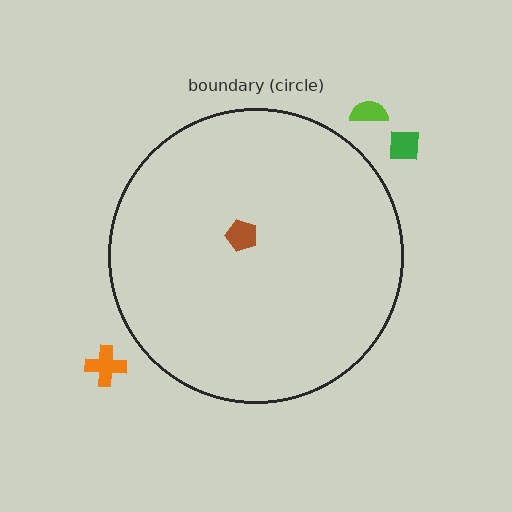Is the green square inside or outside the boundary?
Outside.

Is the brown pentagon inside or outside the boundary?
Inside.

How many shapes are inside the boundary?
1 inside, 3 outside.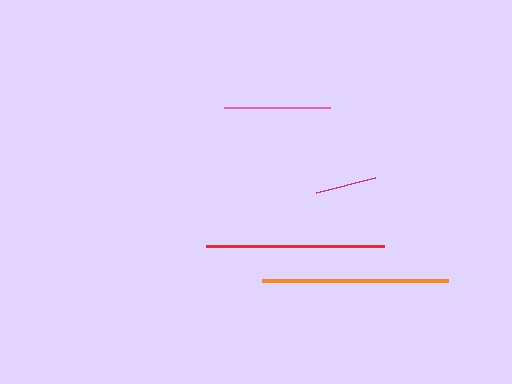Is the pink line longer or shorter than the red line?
The red line is longer than the pink line.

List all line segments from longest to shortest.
From longest to shortest: orange, red, pink, magenta.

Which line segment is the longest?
The orange line is the longest at approximately 186 pixels.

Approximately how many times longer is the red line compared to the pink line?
The red line is approximately 1.7 times the length of the pink line.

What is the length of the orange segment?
The orange segment is approximately 186 pixels long.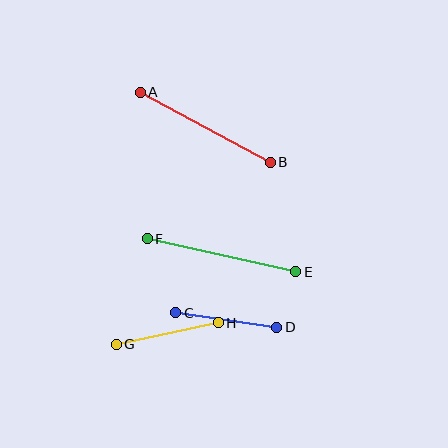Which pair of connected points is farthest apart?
Points E and F are farthest apart.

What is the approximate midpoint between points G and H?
The midpoint is at approximately (167, 334) pixels.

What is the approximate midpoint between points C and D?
The midpoint is at approximately (226, 320) pixels.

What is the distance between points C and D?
The distance is approximately 102 pixels.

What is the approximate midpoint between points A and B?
The midpoint is at approximately (205, 127) pixels.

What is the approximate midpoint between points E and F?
The midpoint is at approximately (221, 255) pixels.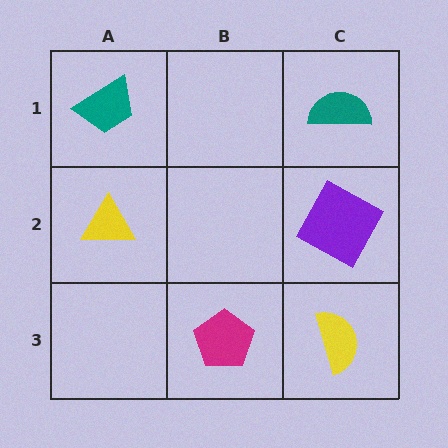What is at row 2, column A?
A yellow triangle.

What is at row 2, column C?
A purple square.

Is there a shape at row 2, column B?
No, that cell is empty.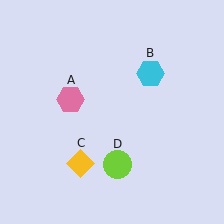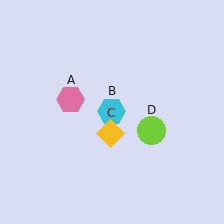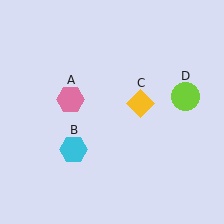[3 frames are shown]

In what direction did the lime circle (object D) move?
The lime circle (object D) moved up and to the right.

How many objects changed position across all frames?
3 objects changed position: cyan hexagon (object B), yellow diamond (object C), lime circle (object D).